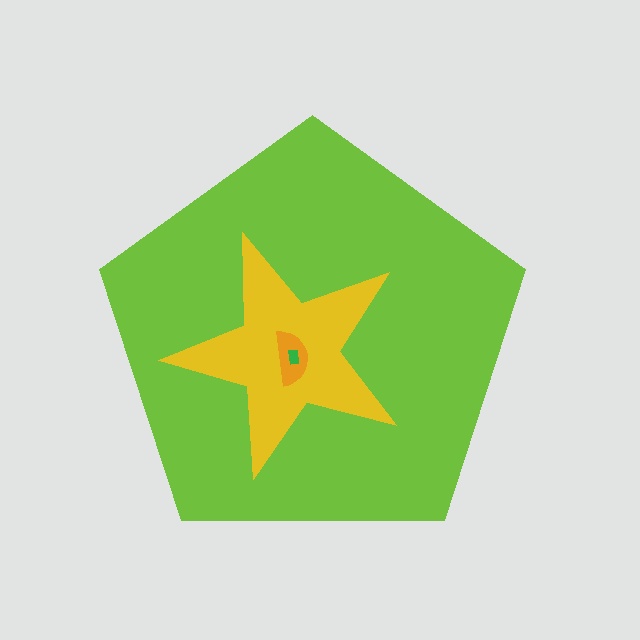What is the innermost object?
The green rectangle.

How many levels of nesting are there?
4.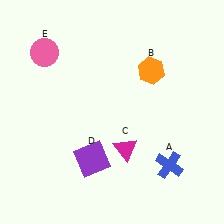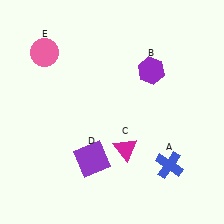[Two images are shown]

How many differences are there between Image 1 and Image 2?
There is 1 difference between the two images.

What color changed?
The hexagon (B) changed from orange in Image 1 to purple in Image 2.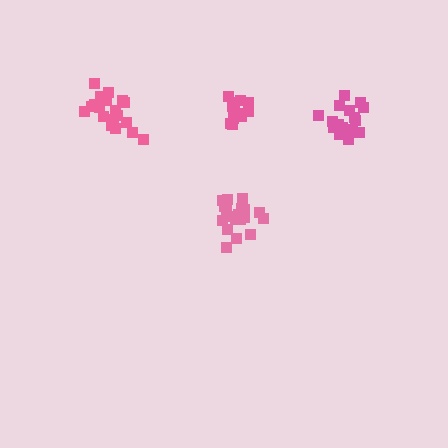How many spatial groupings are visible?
There are 4 spatial groupings.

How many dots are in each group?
Group 1: 19 dots, Group 2: 15 dots, Group 3: 20 dots, Group 4: 17 dots (71 total).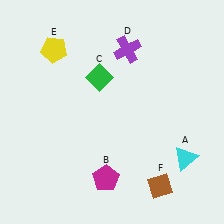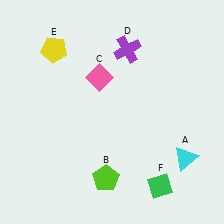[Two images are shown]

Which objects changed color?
B changed from magenta to lime. C changed from green to pink. F changed from brown to green.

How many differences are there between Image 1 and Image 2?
There are 3 differences between the two images.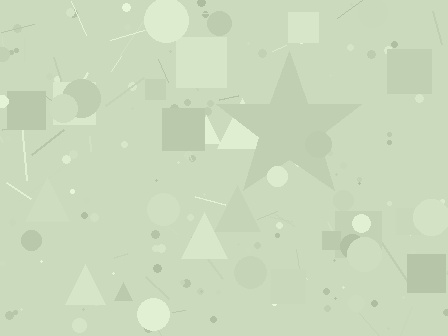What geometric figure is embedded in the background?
A star is embedded in the background.